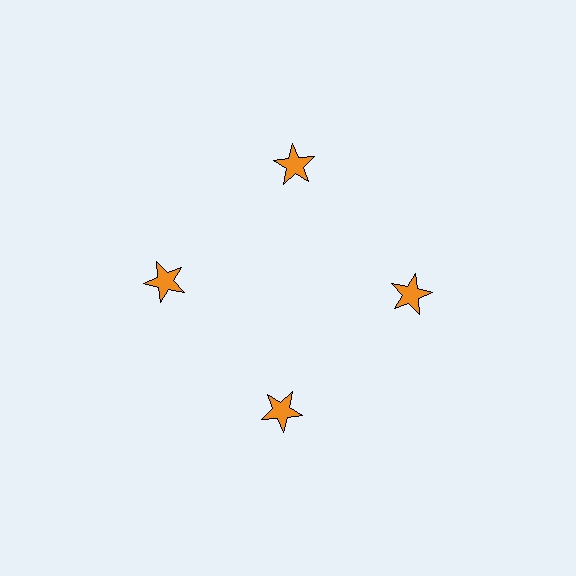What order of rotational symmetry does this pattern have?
This pattern has 4-fold rotational symmetry.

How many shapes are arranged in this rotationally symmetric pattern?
There are 4 shapes, arranged in 4 groups of 1.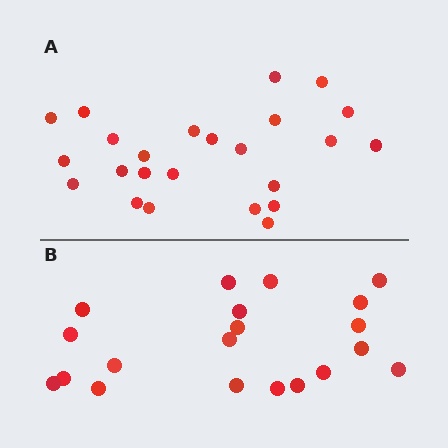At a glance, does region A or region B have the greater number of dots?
Region A (the top region) has more dots.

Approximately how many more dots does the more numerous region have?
Region A has about 4 more dots than region B.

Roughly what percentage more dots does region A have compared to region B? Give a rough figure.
About 20% more.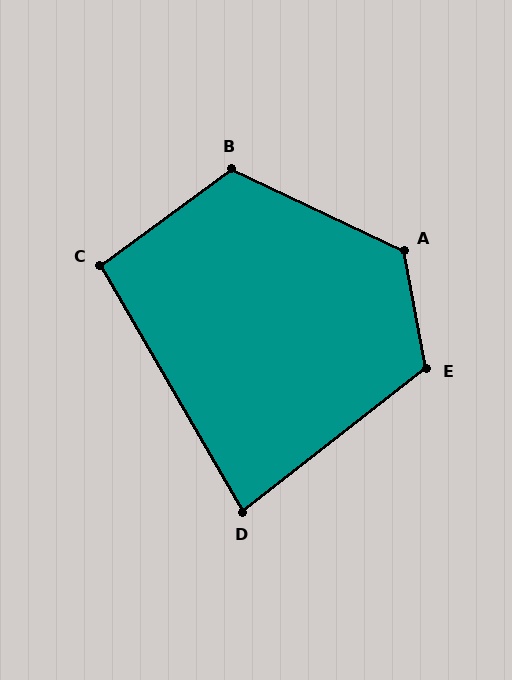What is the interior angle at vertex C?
Approximately 96 degrees (obtuse).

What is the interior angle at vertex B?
Approximately 118 degrees (obtuse).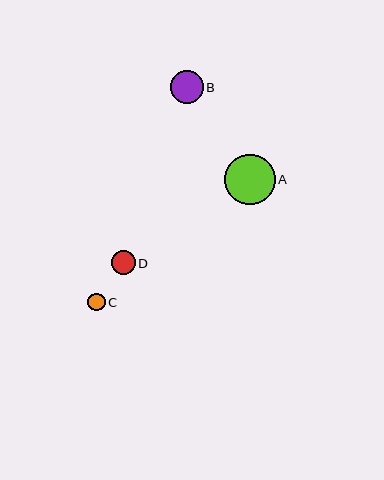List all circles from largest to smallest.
From largest to smallest: A, B, D, C.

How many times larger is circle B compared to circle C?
Circle B is approximately 1.9 times the size of circle C.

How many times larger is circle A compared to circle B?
Circle A is approximately 1.6 times the size of circle B.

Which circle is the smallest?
Circle C is the smallest with a size of approximately 17 pixels.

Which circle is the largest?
Circle A is the largest with a size of approximately 51 pixels.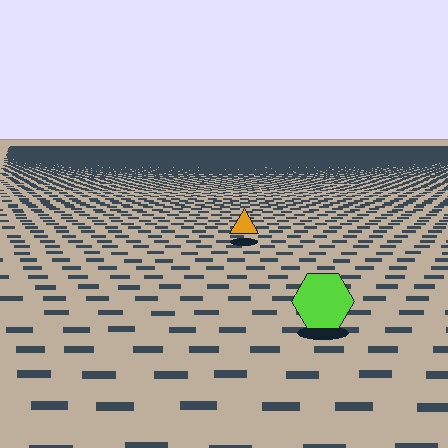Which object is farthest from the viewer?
The orange triangle is farthest from the viewer. It appears smaller and the ground texture around it is denser.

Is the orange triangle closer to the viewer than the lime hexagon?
No. The lime hexagon is closer — you can tell from the texture gradient: the ground texture is coarser near it.